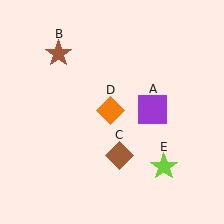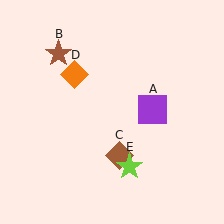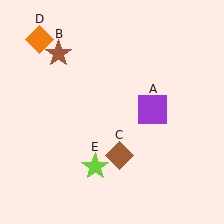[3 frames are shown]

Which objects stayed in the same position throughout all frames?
Purple square (object A) and brown star (object B) and brown diamond (object C) remained stationary.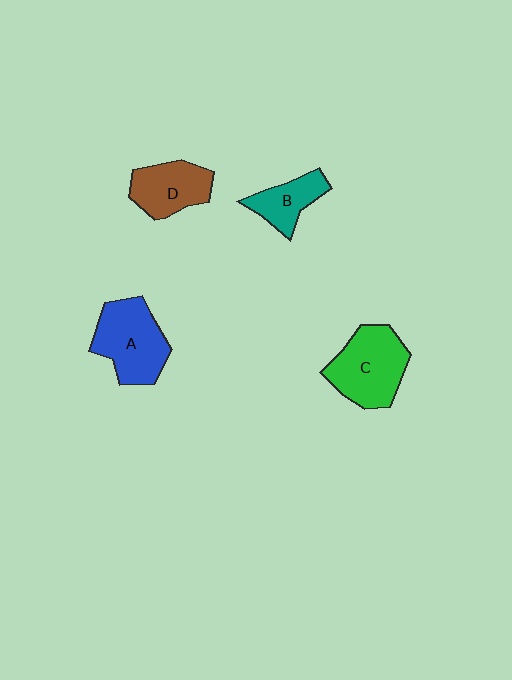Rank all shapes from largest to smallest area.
From largest to smallest: C (green), A (blue), D (brown), B (teal).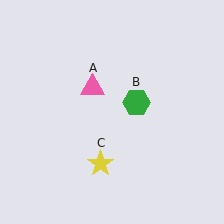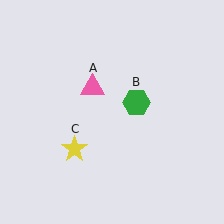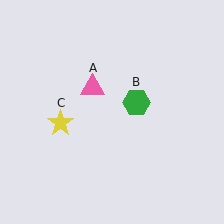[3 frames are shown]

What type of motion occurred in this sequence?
The yellow star (object C) rotated clockwise around the center of the scene.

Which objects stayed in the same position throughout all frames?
Pink triangle (object A) and green hexagon (object B) remained stationary.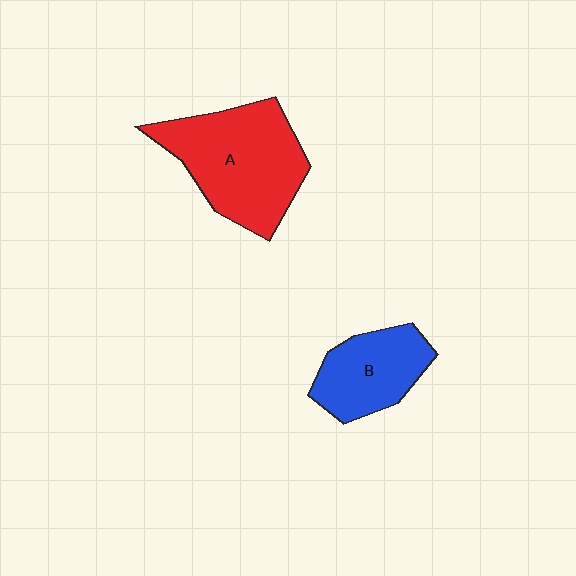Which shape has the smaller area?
Shape B (blue).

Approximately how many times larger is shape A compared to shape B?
Approximately 1.6 times.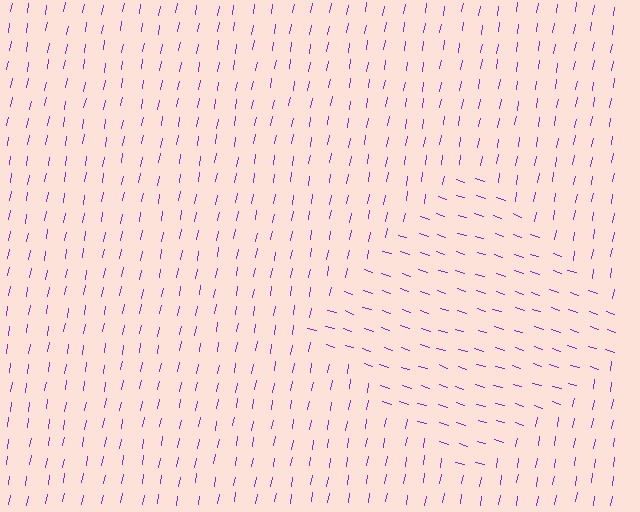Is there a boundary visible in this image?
Yes, there is a texture boundary formed by a change in line orientation.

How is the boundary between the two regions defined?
The boundary is defined purely by a change in line orientation (approximately 83 degrees difference). All lines are the same color and thickness.